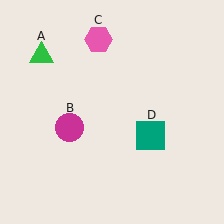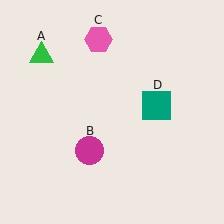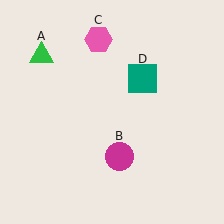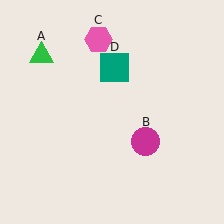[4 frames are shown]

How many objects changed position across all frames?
2 objects changed position: magenta circle (object B), teal square (object D).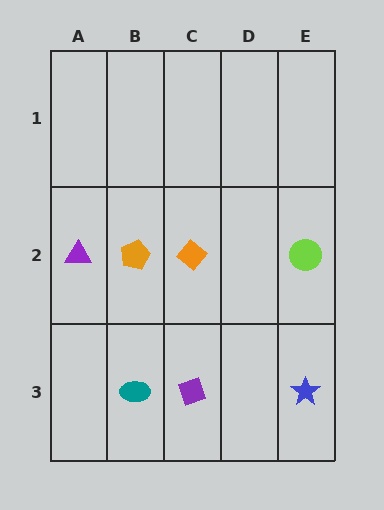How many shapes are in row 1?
0 shapes.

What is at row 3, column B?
A teal ellipse.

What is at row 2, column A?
A purple triangle.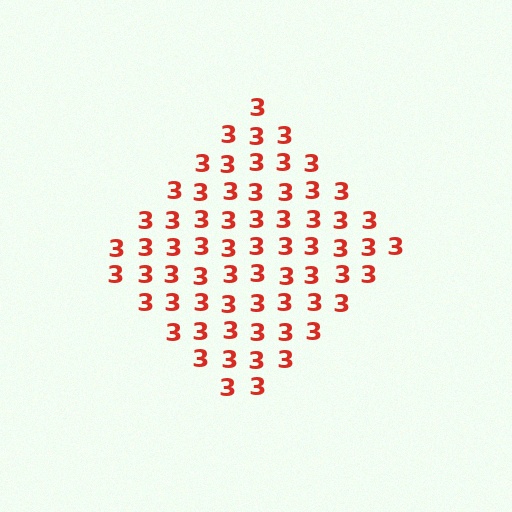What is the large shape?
The large shape is a diamond.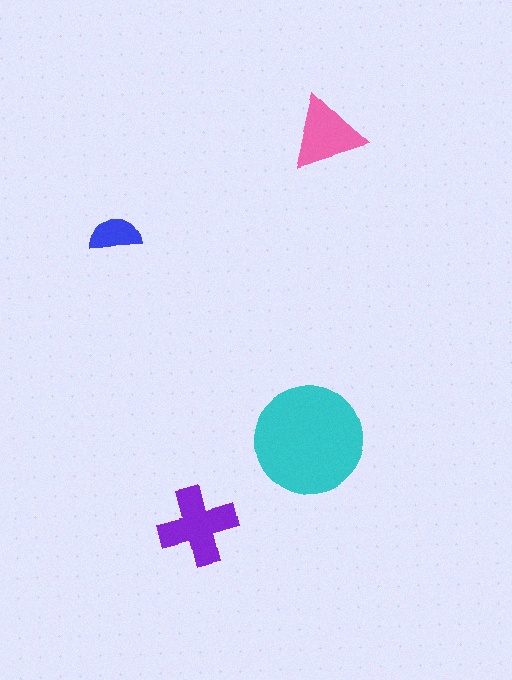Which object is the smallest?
The blue semicircle.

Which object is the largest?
The cyan circle.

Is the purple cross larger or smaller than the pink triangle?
Larger.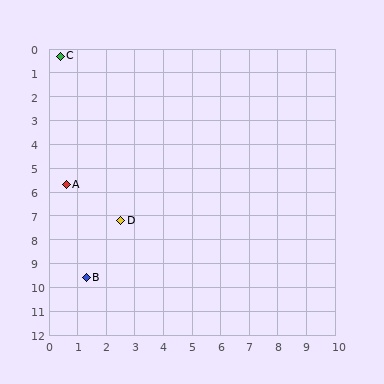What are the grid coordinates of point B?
Point B is at approximately (1.3, 9.6).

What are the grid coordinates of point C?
Point C is at approximately (0.4, 0.3).